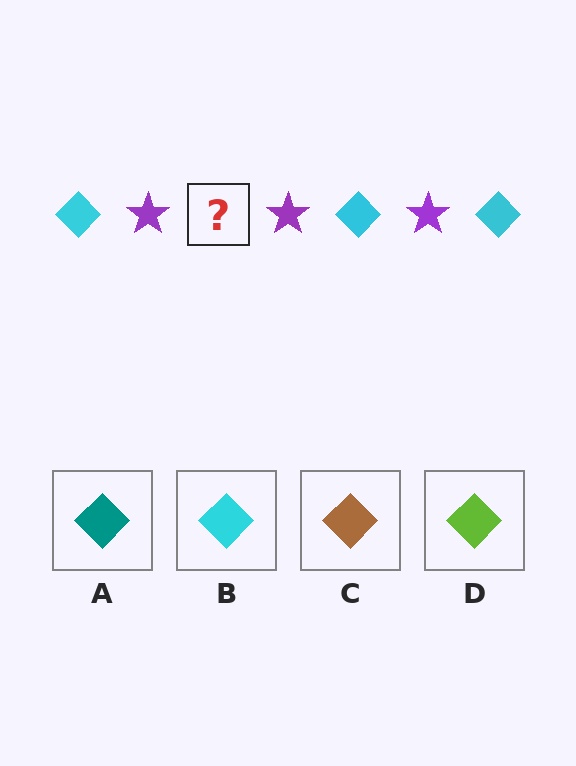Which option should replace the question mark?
Option B.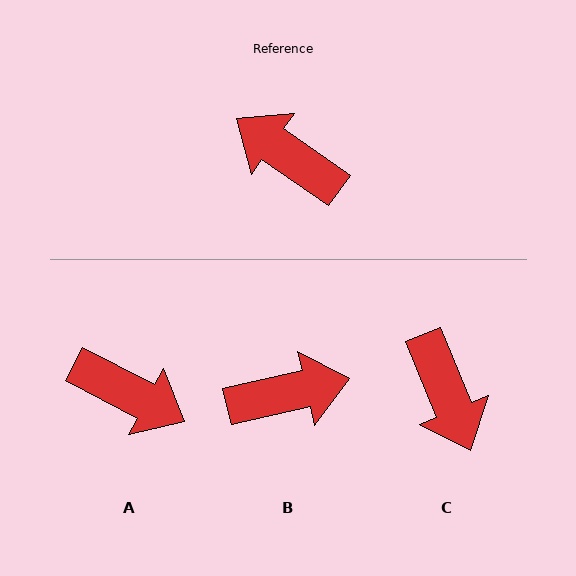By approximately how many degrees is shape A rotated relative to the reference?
Approximately 173 degrees clockwise.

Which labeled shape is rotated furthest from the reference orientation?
A, about 173 degrees away.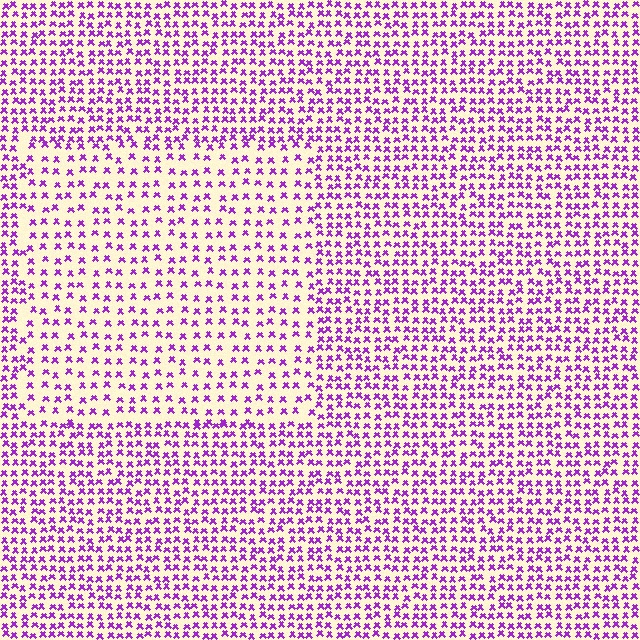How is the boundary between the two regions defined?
The boundary is defined by a change in element density (approximately 1.8x ratio). All elements are the same color, size, and shape.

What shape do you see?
I see a rectangle.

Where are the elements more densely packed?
The elements are more densely packed outside the rectangle boundary.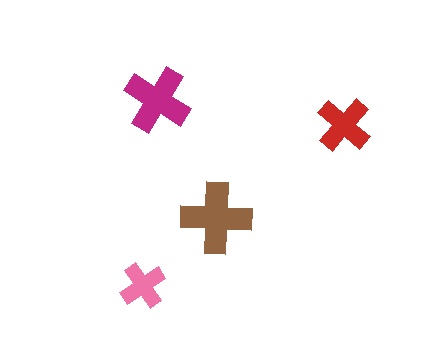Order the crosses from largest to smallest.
the brown one, the magenta one, the red one, the pink one.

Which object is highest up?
The magenta cross is topmost.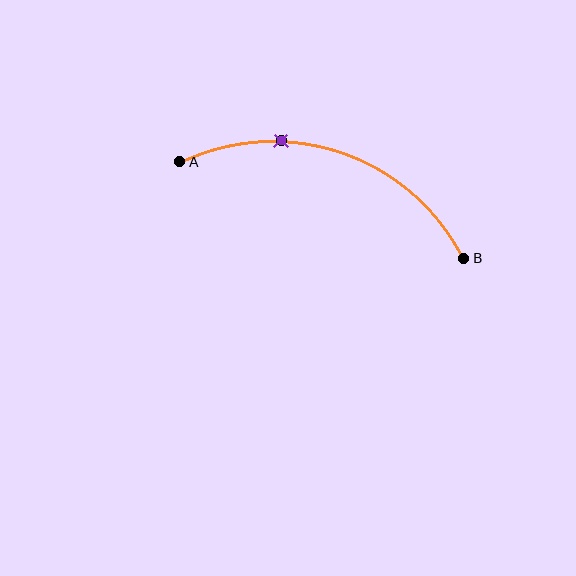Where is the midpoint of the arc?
The arc midpoint is the point on the curve farthest from the straight line joining A and B. It sits above that line.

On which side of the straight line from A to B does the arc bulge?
The arc bulges above the straight line connecting A and B.